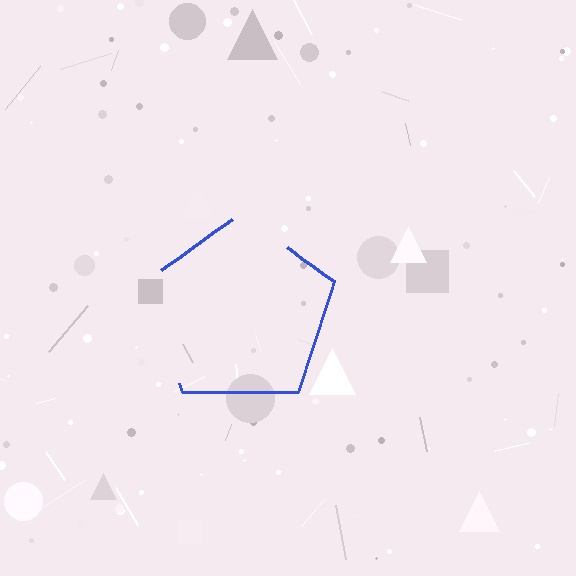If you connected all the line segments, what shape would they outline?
They would outline a pentagon.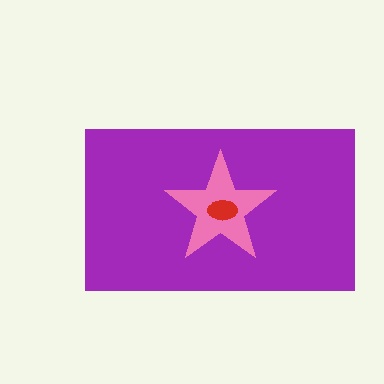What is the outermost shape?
The purple rectangle.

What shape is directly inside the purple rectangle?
The pink star.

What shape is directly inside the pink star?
The red ellipse.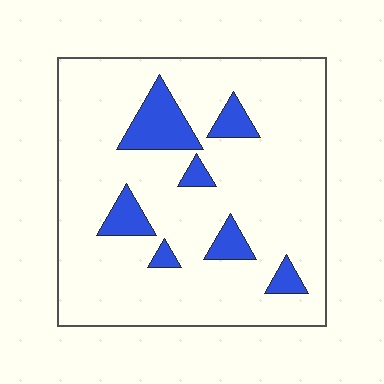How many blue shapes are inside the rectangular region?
7.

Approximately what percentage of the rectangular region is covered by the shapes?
Approximately 15%.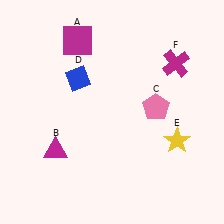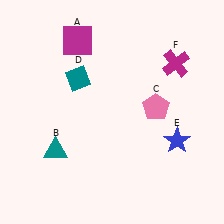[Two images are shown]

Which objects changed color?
B changed from magenta to teal. D changed from blue to teal. E changed from yellow to blue.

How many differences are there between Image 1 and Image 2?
There are 3 differences between the two images.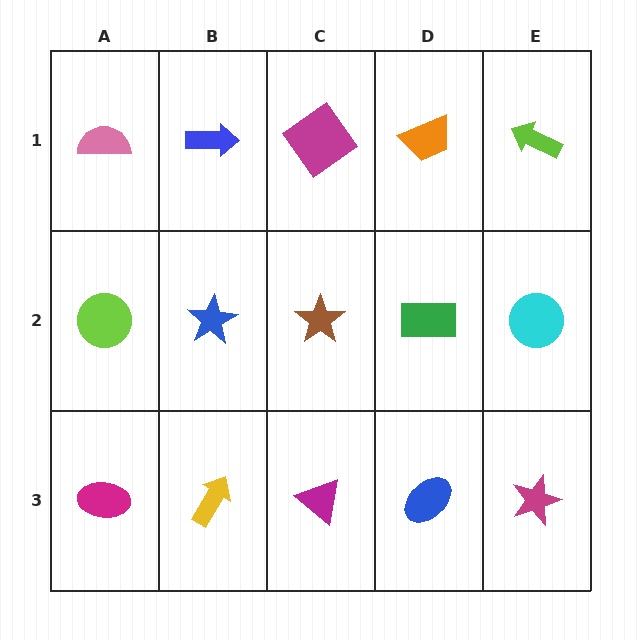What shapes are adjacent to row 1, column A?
A lime circle (row 2, column A), a blue arrow (row 1, column B).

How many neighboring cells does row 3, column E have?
2.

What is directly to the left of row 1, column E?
An orange trapezoid.